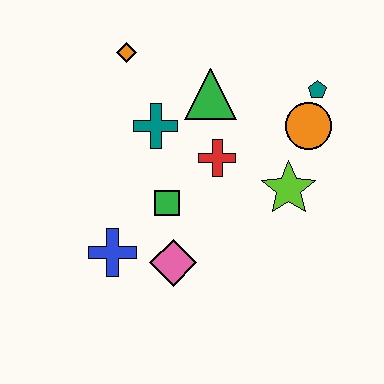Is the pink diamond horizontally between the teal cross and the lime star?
Yes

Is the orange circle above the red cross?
Yes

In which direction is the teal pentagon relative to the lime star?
The teal pentagon is above the lime star.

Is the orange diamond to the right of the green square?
No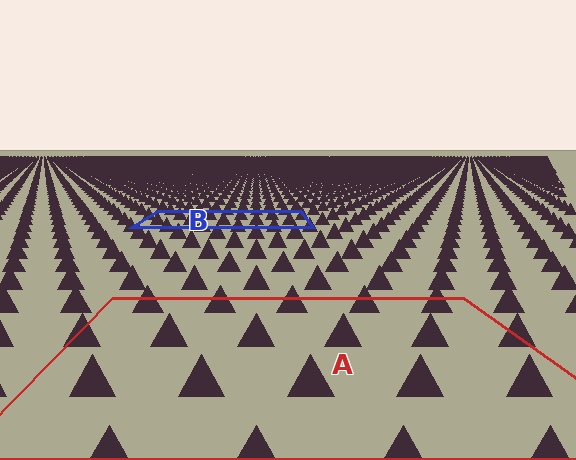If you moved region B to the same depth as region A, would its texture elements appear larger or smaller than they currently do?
They would appear larger. At a closer depth, the same texture elements are projected at a bigger on-screen size.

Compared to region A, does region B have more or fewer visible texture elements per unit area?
Region B has more texture elements per unit area — they are packed more densely because it is farther away.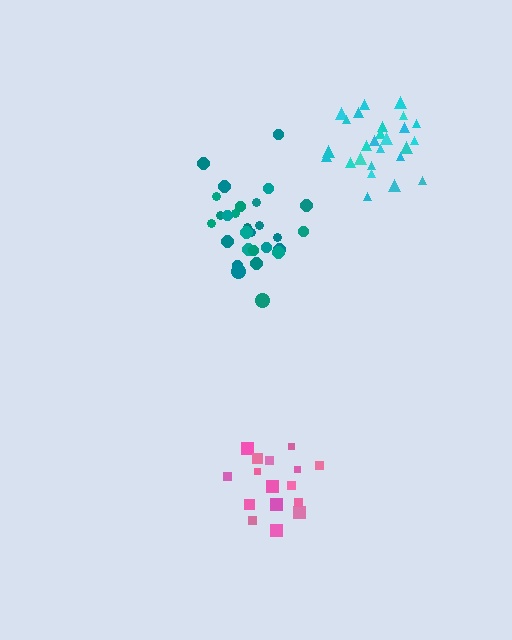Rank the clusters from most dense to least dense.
teal, cyan, pink.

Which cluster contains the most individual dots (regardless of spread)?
Teal (28).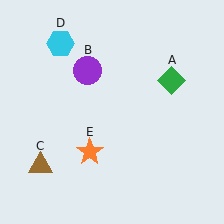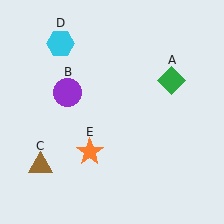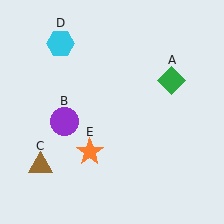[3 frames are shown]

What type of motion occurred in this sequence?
The purple circle (object B) rotated counterclockwise around the center of the scene.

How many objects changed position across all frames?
1 object changed position: purple circle (object B).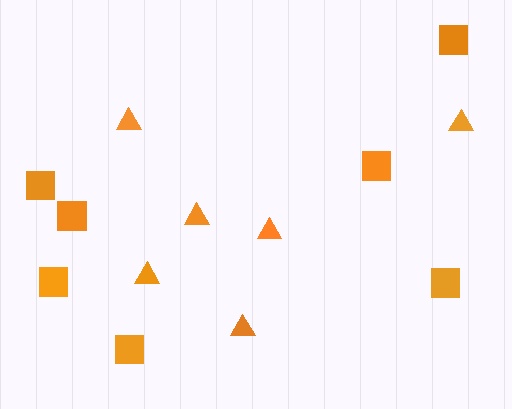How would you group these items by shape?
There are 2 groups: one group of triangles (6) and one group of squares (7).